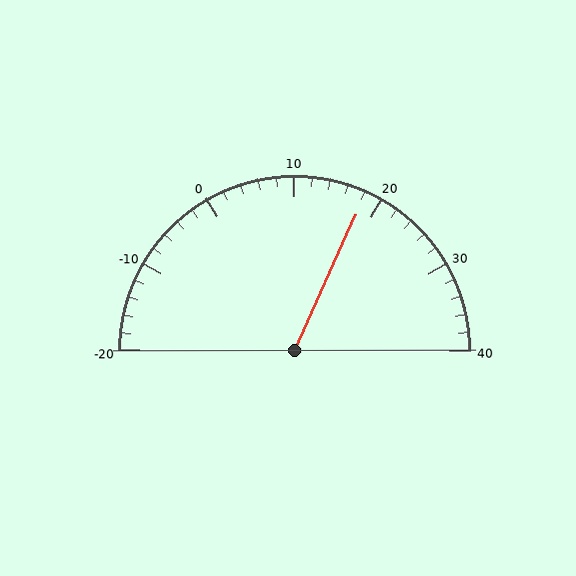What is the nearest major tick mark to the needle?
The nearest major tick mark is 20.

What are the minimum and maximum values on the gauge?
The gauge ranges from -20 to 40.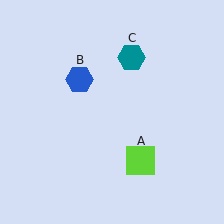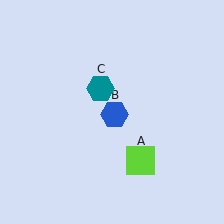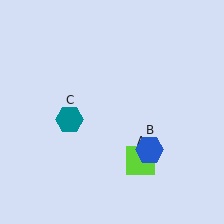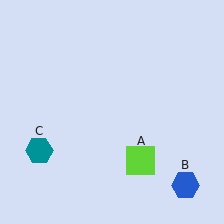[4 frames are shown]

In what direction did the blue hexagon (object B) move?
The blue hexagon (object B) moved down and to the right.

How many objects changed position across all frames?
2 objects changed position: blue hexagon (object B), teal hexagon (object C).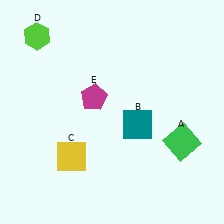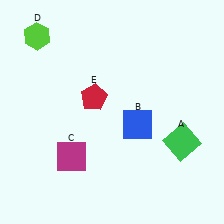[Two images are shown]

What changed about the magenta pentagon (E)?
In Image 1, E is magenta. In Image 2, it changed to red.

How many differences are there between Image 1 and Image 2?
There are 3 differences between the two images.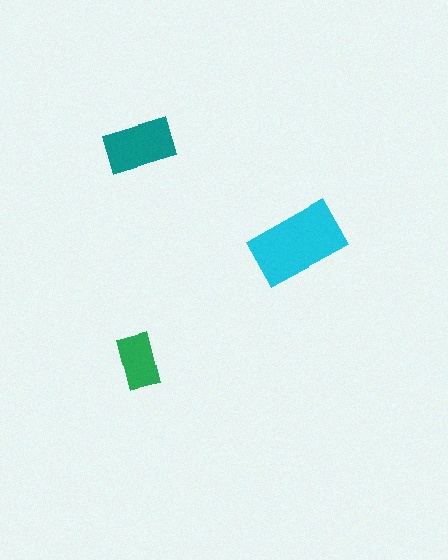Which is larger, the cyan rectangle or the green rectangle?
The cyan one.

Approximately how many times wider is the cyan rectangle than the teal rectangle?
About 1.5 times wider.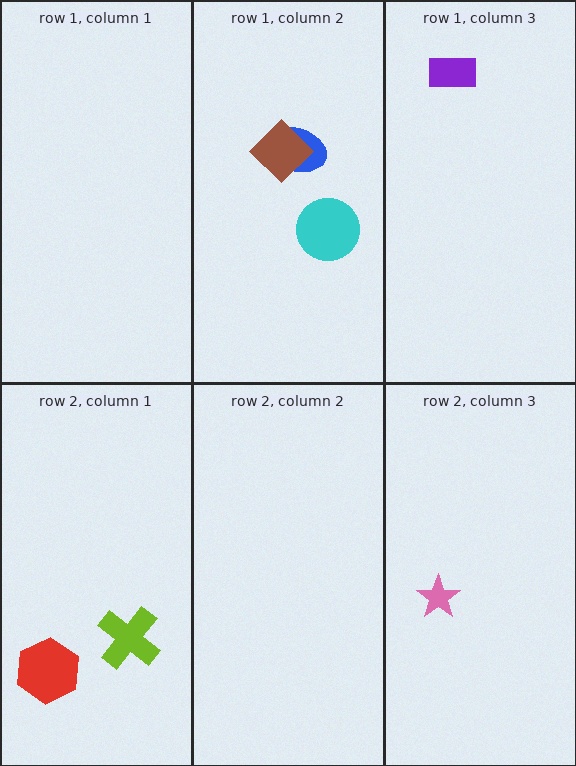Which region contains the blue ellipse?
The row 1, column 2 region.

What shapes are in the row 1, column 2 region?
The cyan circle, the blue ellipse, the brown diamond.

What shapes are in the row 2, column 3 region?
The pink star.